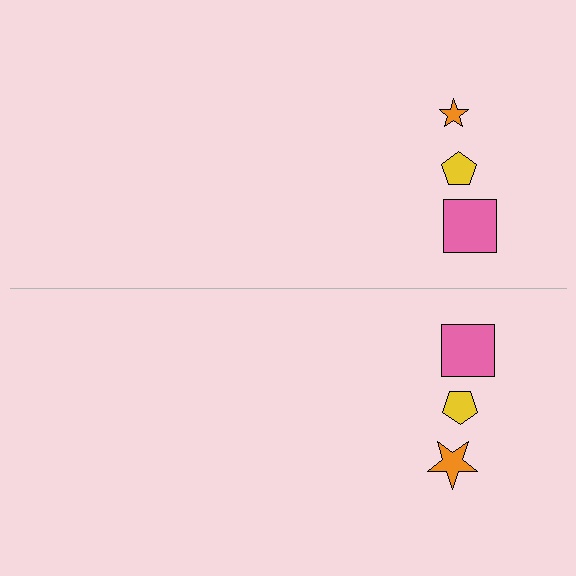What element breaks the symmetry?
The orange star on the bottom side has a different size than its mirror counterpart.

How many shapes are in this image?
There are 6 shapes in this image.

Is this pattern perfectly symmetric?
No, the pattern is not perfectly symmetric. The orange star on the bottom side has a different size than its mirror counterpart.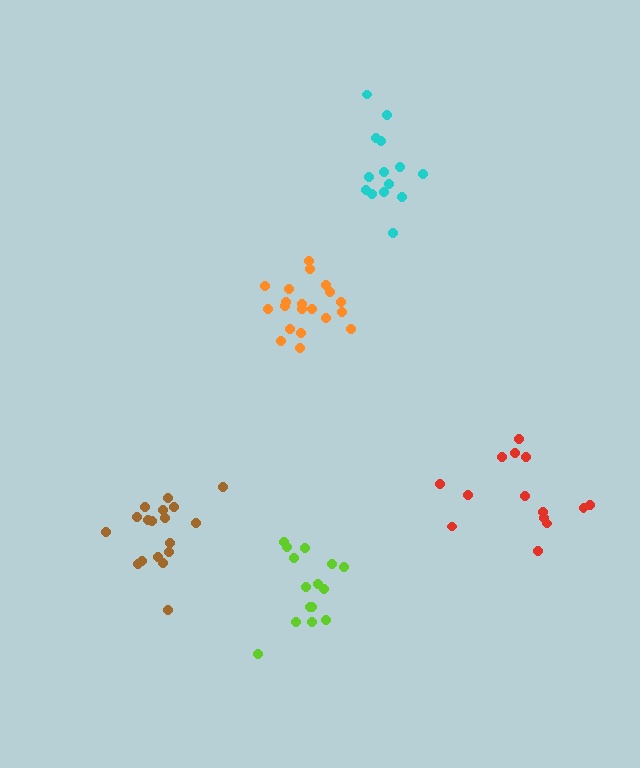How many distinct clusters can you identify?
There are 5 distinct clusters.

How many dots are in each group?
Group 1: 20 dots, Group 2: 14 dots, Group 3: 15 dots, Group 4: 18 dots, Group 5: 14 dots (81 total).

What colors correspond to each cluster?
The clusters are colored: orange, red, lime, brown, cyan.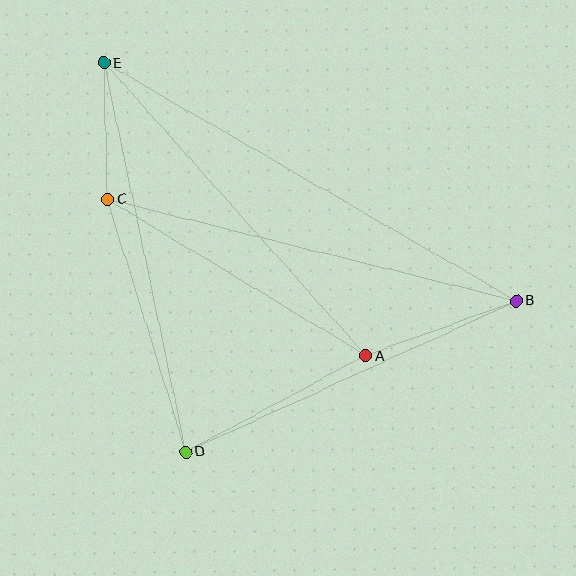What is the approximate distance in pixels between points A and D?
The distance between A and D is approximately 204 pixels.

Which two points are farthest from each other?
Points B and E are farthest from each other.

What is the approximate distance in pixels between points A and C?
The distance between A and C is approximately 302 pixels.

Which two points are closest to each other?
Points C and E are closest to each other.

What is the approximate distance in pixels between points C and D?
The distance between C and D is approximately 265 pixels.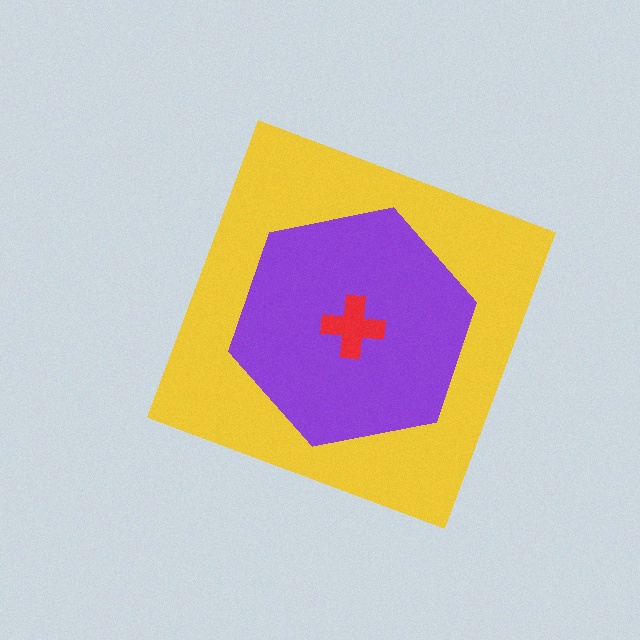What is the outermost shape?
The yellow diamond.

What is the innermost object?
The red cross.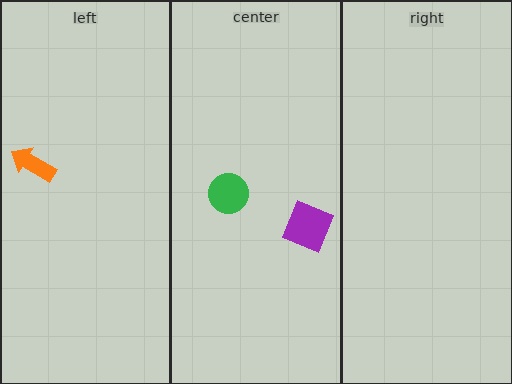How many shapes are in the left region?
1.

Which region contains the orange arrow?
The left region.